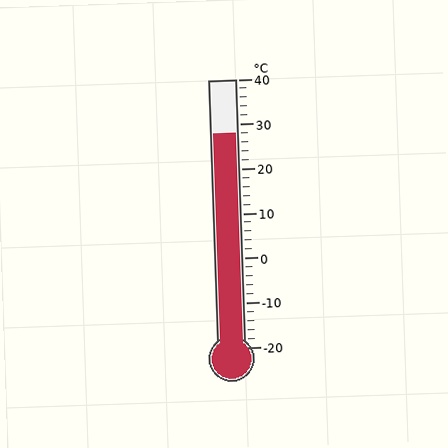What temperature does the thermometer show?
The thermometer shows approximately 28°C.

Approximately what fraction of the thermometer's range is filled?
The thermometer is filled to approximately 80% of its range.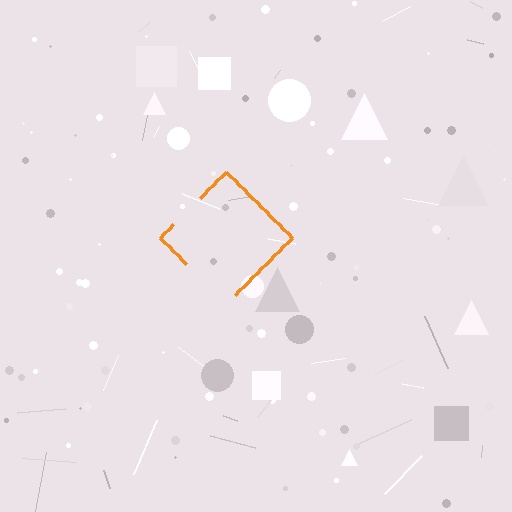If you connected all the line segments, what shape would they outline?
They would outline a diamond.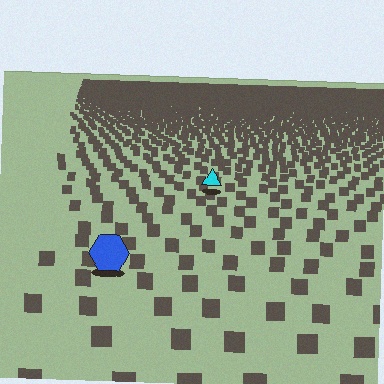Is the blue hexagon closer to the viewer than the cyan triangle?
Yes. The blue hexagon is closer — you can tell from the texture gradient: the ground texture is coarser near it.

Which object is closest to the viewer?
The blue hexagon is closest. The texture marks near it are larger and more spread out.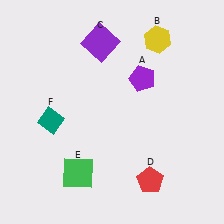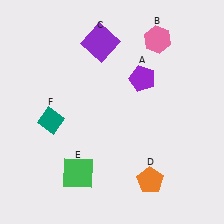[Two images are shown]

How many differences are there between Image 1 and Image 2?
There are 2 differences between the two images.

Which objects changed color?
B changed from yellow to pink. D changed from red to orange.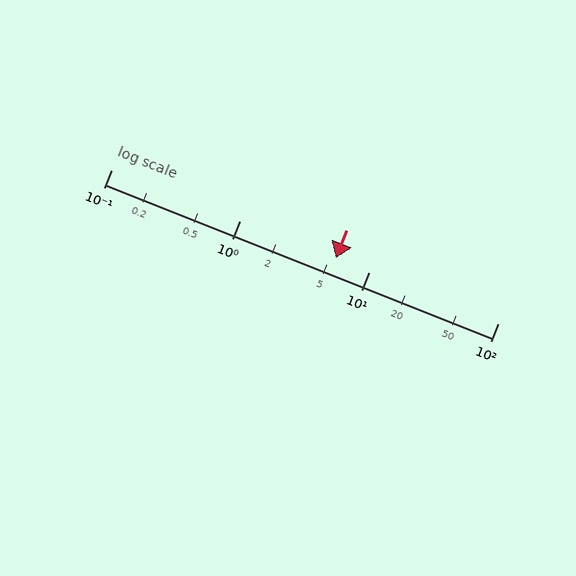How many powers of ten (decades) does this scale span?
The scale spans 3 decades, from 0.1 to 100.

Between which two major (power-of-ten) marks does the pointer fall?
The pointer is between 1 and 10.